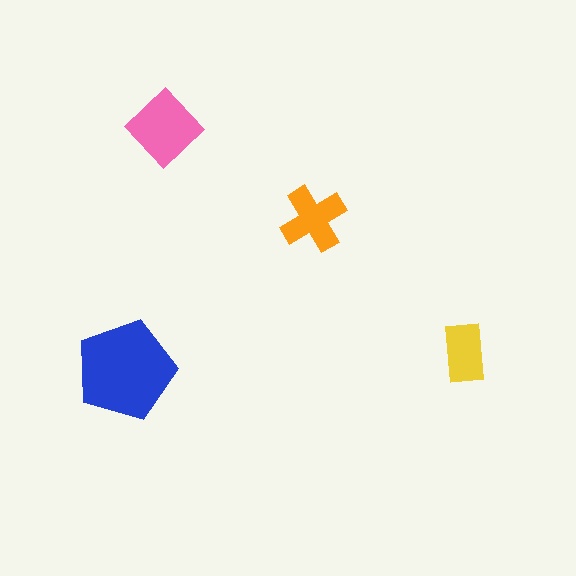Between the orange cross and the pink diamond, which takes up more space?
The pink diamond.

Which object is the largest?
The blue pentagon.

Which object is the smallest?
The yellow rectangle.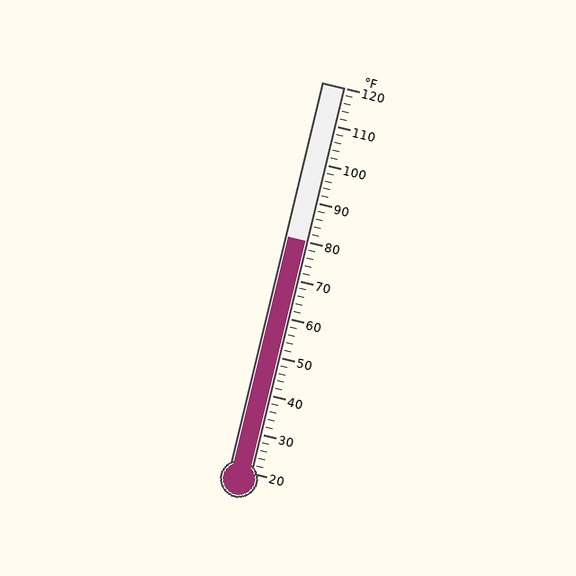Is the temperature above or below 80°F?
The temperature is at 80°F.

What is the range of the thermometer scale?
The thermometer scale ranges from 20°F to 120°F.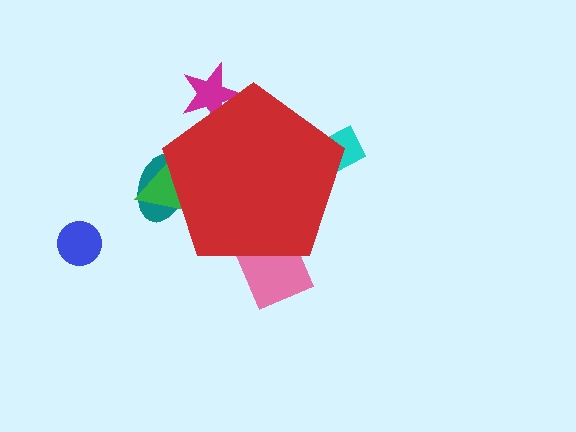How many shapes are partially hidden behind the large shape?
5 shapes are partially hidden.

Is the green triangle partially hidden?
Yes, the green triangle is partially hidden behind the red pentagon.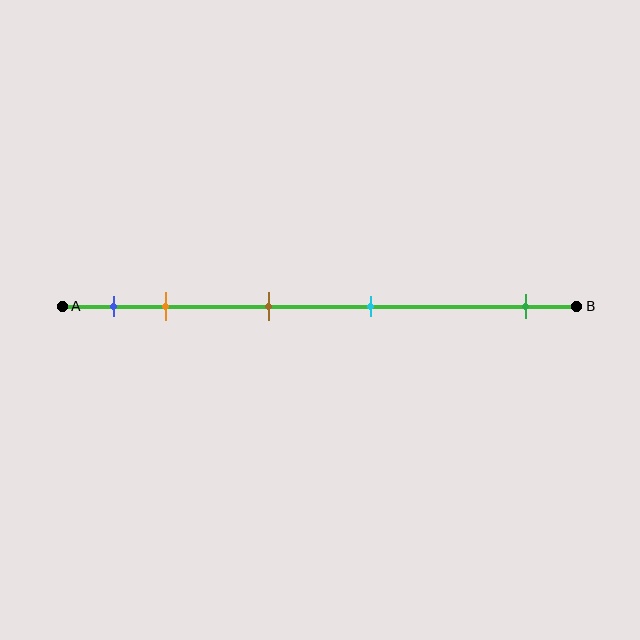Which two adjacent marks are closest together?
The blue and orange marks are the closest adjacent pair.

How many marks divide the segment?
There are 5 marks dividing the segment.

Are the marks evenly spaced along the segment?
No, the marks are not evenly spaced.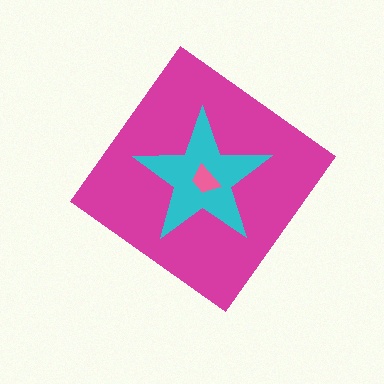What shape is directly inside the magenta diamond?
The cyan star.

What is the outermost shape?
The magenta diamond.